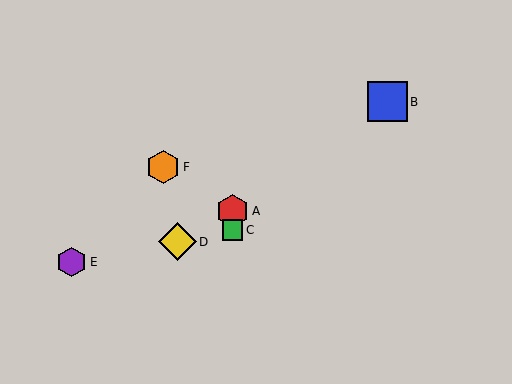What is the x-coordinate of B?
Object B is at x≈388.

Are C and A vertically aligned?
Yes, both are at x≈233.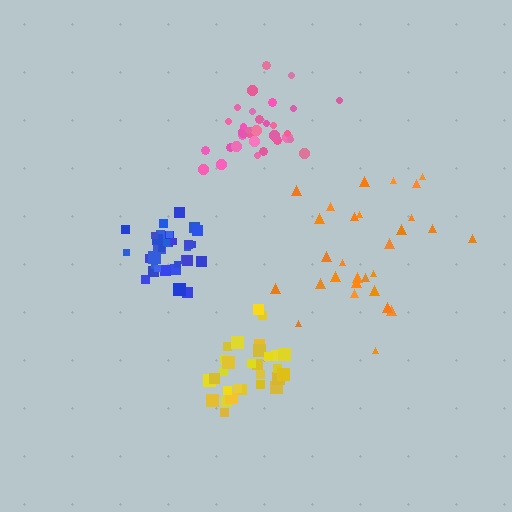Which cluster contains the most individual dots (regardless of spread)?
Blue (35).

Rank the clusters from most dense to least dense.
blue, yellow, pink, orange.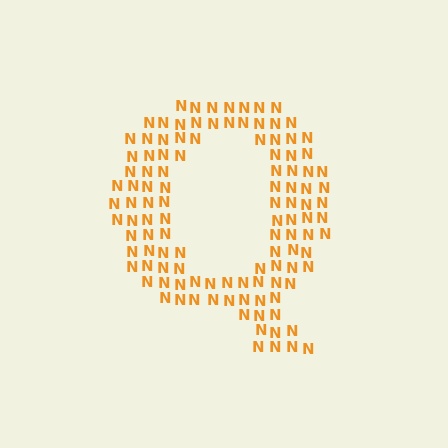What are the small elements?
The small elements are letter N's.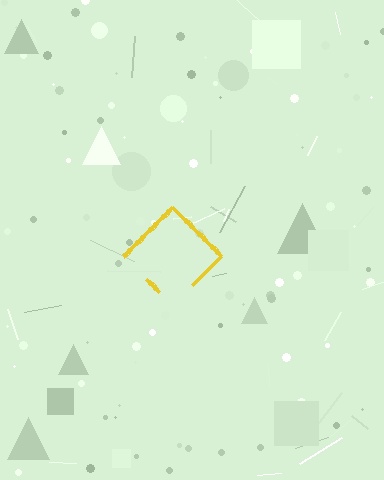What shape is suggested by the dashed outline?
The dashed outline suggests a diamond.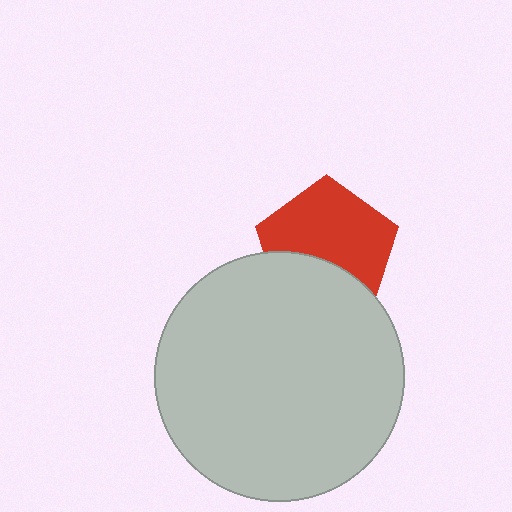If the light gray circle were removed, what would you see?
You would see the complete red pentagon.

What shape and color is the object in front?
The object in front is a light gray circle.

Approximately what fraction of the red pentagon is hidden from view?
Roughly 36% of the red pentagon is hidden behind the light gray circle.